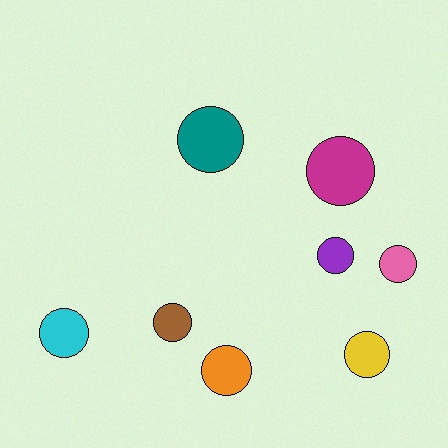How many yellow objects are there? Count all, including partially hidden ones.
There is 1 yellow object.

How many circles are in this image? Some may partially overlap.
There are 8 circles.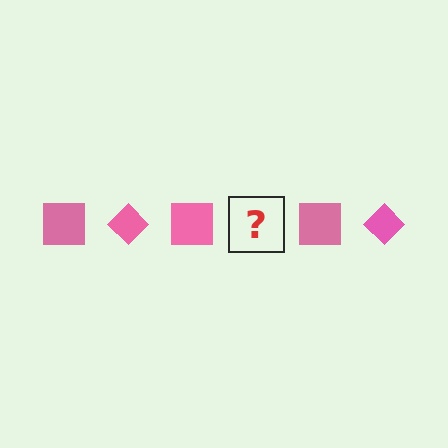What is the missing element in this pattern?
The missing element is a pink diamond.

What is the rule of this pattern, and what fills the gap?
The rule is that the pattern cycles through square, diamond shapes in pink. The gap should be filled with a pink diamond.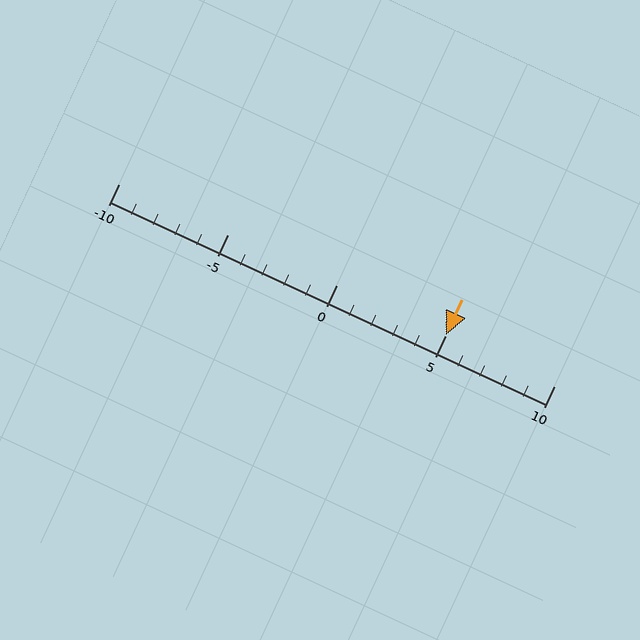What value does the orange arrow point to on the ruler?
The orange arrow points to approximately 5.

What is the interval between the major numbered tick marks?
The major tick marks are spaced 5 units apart.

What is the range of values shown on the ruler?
The ruler shows values from -10 to 10.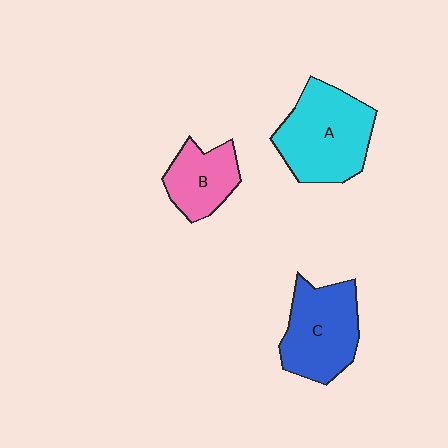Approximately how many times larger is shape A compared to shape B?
Approximately 1.7 times.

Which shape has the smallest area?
Shape B (pink).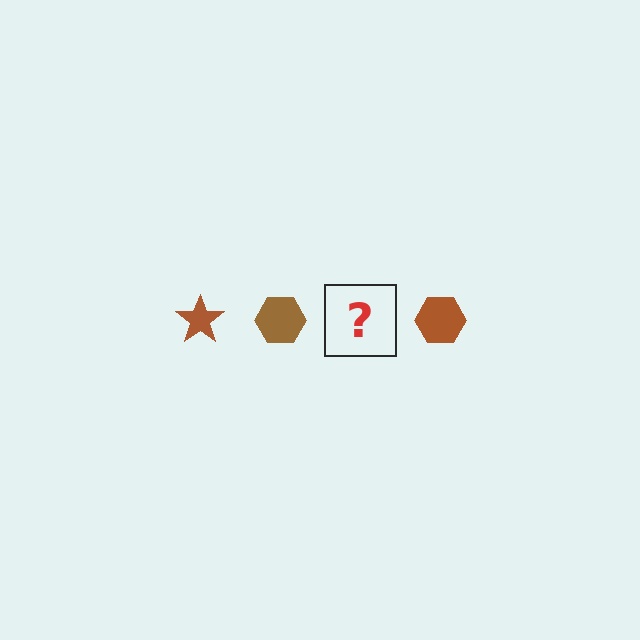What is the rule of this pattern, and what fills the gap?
The rule is that the pattern cycles through star, hexagon shapes in brown. The gap should be filled with a brown star.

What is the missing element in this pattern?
The missing element is a brown star.